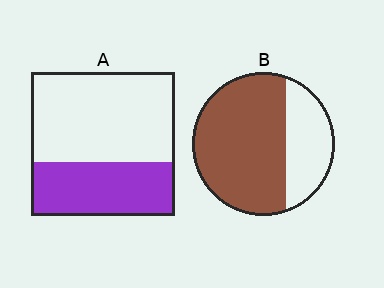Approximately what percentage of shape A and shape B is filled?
A is approximately 40% and B is approximately 70%.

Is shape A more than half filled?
No.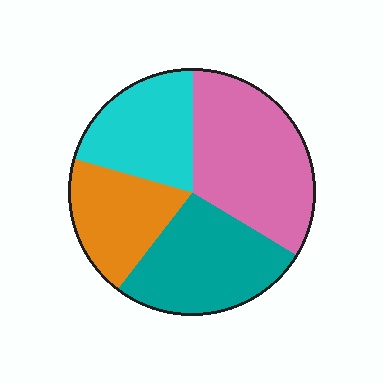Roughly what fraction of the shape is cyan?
Cyan takes up between a sixth and a third of the shape.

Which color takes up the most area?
Pink, at roughly 35%.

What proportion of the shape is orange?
Orange covers roughly 20% of the shape.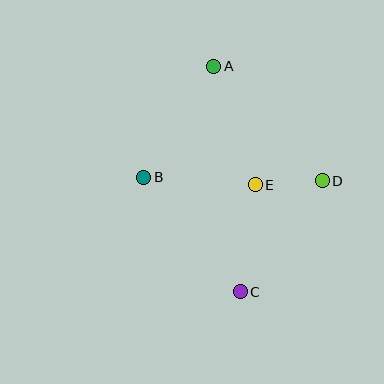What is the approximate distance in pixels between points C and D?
The distance between C and D is approximately 138 pixels.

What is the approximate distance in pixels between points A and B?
The distance between A and B is approximately 131 pixels.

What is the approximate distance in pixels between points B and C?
The distance between B and C is approximately 150 pixels.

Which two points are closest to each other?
Points D and E are closest to each other.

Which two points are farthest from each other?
Points A and C are farthest from each other.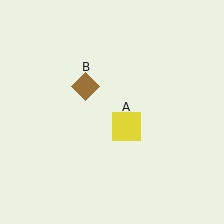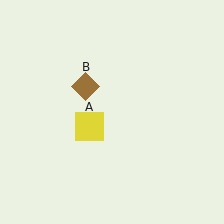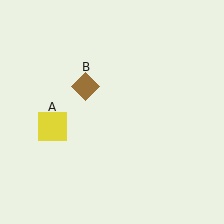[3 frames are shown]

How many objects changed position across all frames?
1 object changed position: yellow square (object A).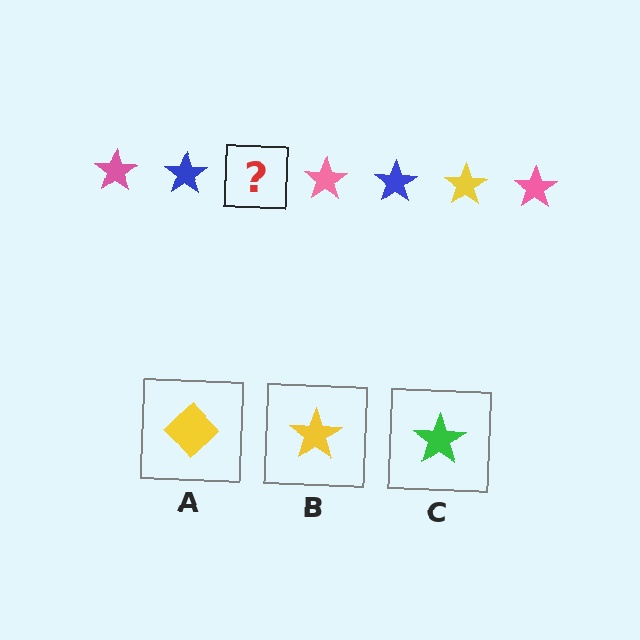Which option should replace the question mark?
Option B.